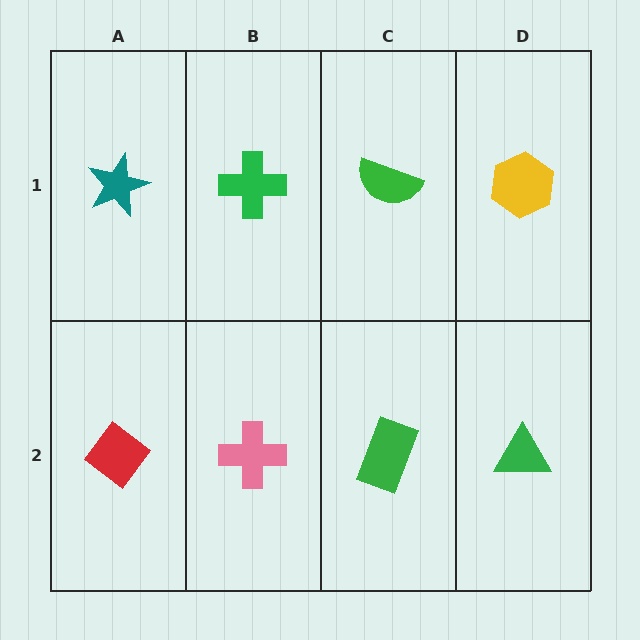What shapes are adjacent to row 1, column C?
A green rectangle (row 2, column C), a green cross (row 1, column B), a yellow hexagon (row 1, column D).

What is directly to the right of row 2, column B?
A green rectangle.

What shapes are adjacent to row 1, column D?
A green triangle (row 2, column D), a green semicircle (row 1, column C).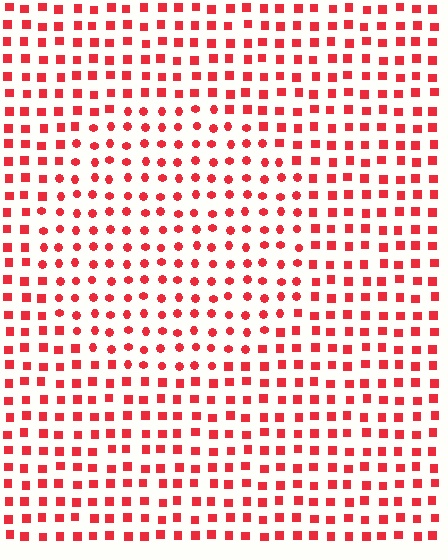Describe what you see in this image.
The image is filled with small red elements arranged in a uniform grid. A circle-shaped region contains circles, while the surrounding area contains squares. The boundary is defined purely by the change in element shape.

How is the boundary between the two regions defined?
The boundary is defined by a change in element shape: circles inside vs. squares outside. All elements share the same color and spacing.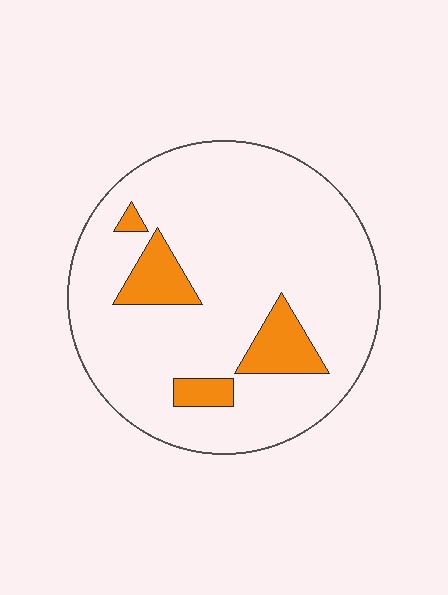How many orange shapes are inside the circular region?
4.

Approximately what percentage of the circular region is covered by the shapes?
Approximately 15%.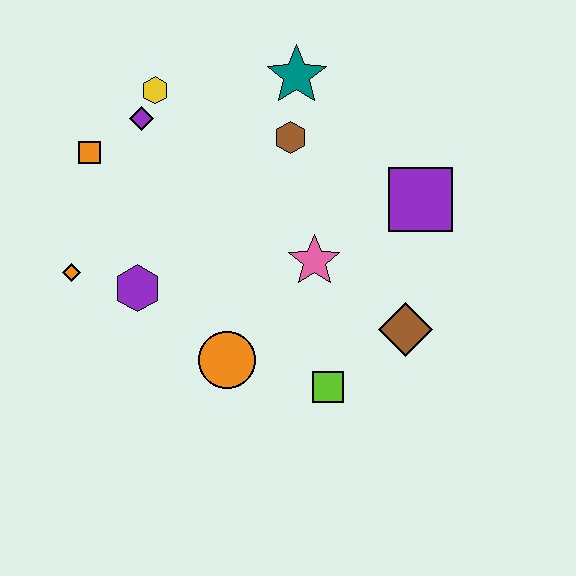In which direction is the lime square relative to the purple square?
The lime square is below the purple square.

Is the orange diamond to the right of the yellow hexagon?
No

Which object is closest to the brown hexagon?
The teal star is closest to the brown hexagon.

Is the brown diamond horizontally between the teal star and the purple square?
Yes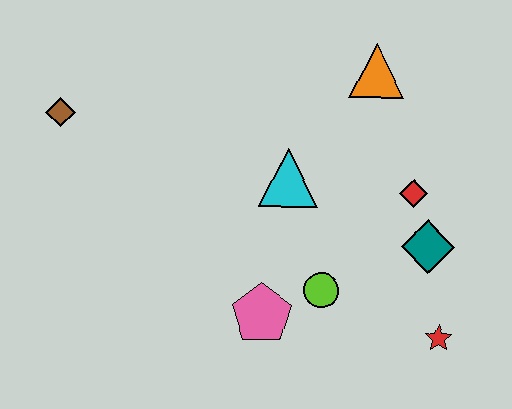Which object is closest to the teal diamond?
The red diamond is closest to the teal diamond.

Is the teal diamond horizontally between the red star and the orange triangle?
Yes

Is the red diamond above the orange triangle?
No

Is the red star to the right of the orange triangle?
Yes